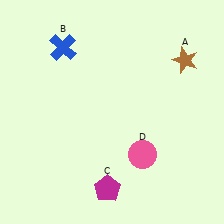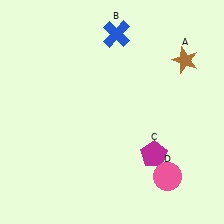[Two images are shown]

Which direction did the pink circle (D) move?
The pink circle (D) moved right.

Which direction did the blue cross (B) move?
The blue cross (B) moved right.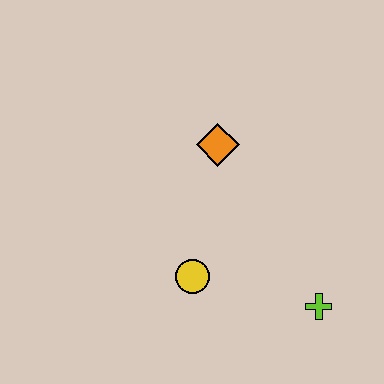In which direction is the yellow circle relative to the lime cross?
The yellow circle is to the left of the lime cross.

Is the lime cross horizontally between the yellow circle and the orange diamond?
No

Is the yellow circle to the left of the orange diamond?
Yes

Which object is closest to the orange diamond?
The yellow circle is closest to the orange diamond.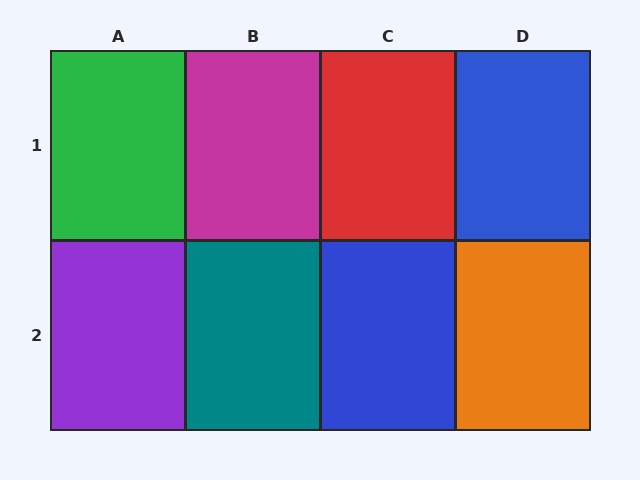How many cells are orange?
1 cell is orange.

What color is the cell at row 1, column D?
Blue.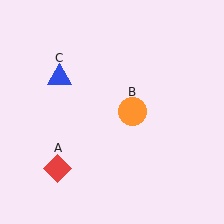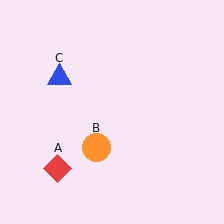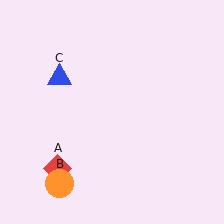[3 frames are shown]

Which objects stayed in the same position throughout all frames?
Red diamond (object A) and blue triangle (object C) remained stationary.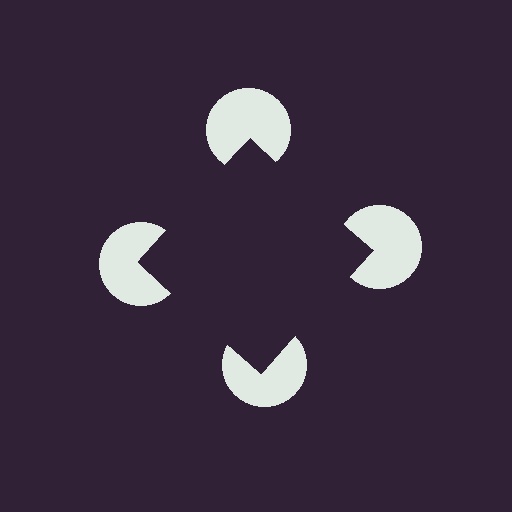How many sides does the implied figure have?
4 sides.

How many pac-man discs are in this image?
There are 4 — one at each vertex of the illusory square.